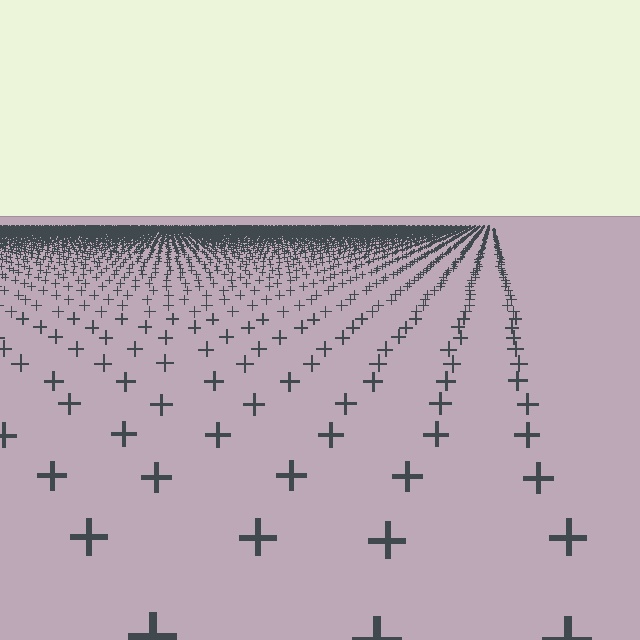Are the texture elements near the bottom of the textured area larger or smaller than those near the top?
Larger. Near the bottom, elements are closer to the viewer and appear at a bigger on-screen size.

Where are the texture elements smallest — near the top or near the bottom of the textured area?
Near the top.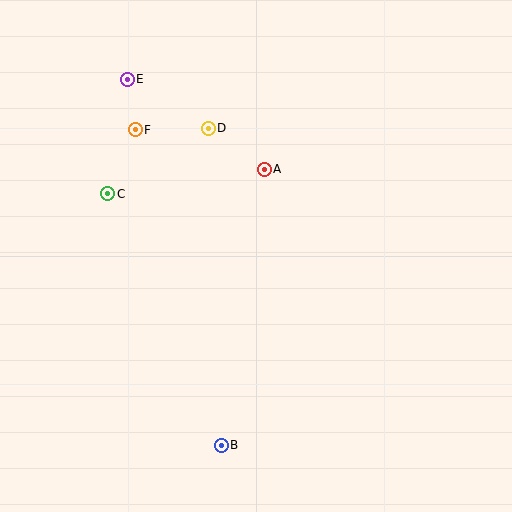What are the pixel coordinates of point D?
Point D is at (208, 128).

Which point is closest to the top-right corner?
Point A is closest to the top-right corner.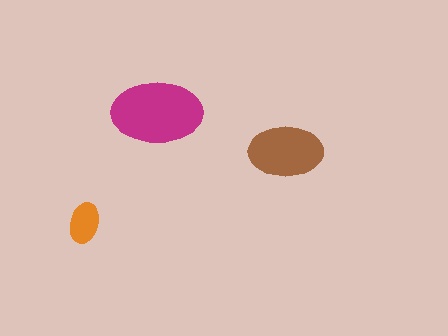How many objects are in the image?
There are 3 objects in the image.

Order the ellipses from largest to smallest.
the magenta one, the brown one, the orange one.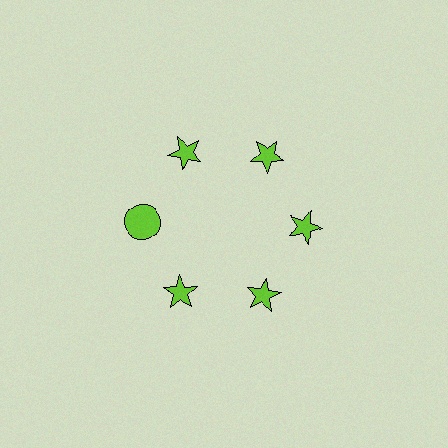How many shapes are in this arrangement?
There are 6 shapes arranged in a ring pattern.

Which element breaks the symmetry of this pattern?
The lime circle at roughly the 9 o'clock position breaks the symmetry. All other shapes are lime stars.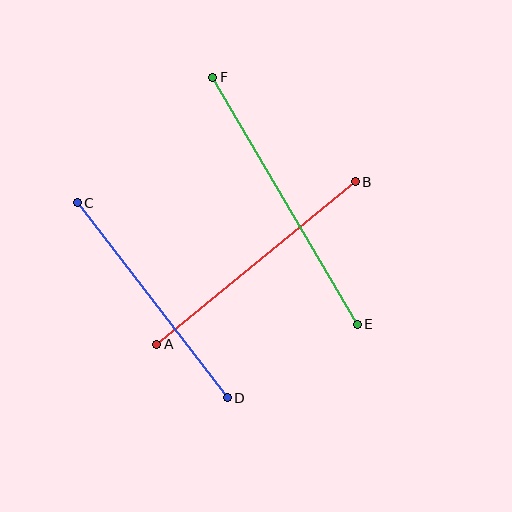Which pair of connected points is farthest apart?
Points E and F are farthest apart.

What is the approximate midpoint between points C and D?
The midpoint is at approximately (152, 300) pixels.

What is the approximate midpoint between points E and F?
The midpoint is at approximately (285, 201) pixels.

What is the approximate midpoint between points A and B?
The midpoint is at approximately (256, 263) pixels.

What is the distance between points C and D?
The distance is approximately 246 pixels.